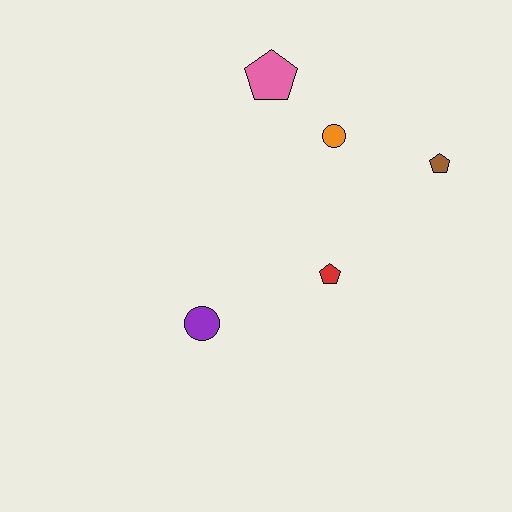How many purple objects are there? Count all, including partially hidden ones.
There is 1 purple object.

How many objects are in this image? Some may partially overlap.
There are 5 objects.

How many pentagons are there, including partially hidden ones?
There are 3 pentagons.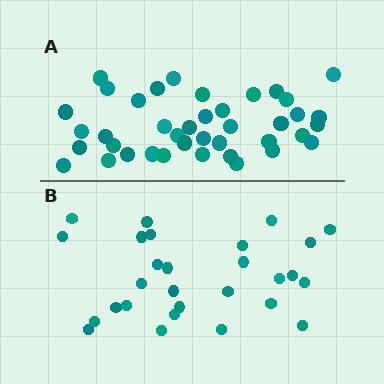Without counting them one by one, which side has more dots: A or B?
Region A (the top region) has more dots.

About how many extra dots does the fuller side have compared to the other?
Region A has roughly 12 or so more dots than region B.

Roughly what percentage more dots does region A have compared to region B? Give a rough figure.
About 45% more.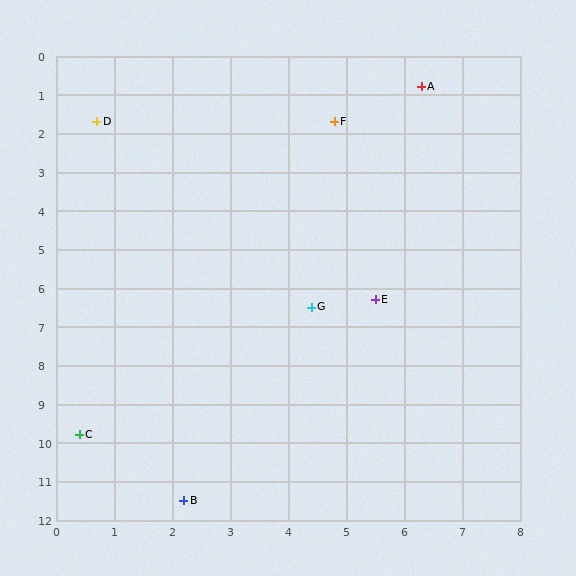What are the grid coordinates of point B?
Point B is at approximately (2.2, 11.5).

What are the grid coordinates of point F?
Point F is at approximately (4.8, 1.7).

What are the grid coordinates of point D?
Point D is at approximately (0.7, 1.7).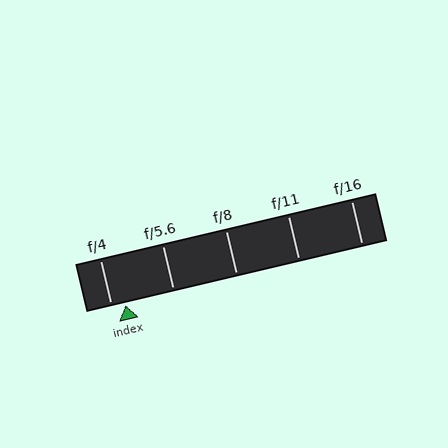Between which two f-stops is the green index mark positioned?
The index mark is between f/4 and f/5.6.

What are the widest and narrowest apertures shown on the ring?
The widest aperture shown is f/4 and the narrowest is f/16.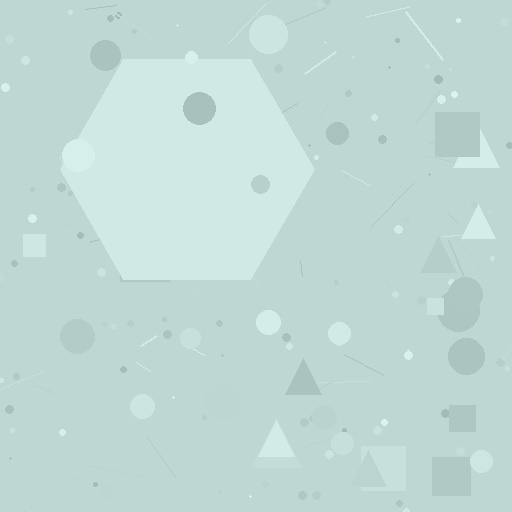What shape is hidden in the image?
A hexagon is hidden in the image.